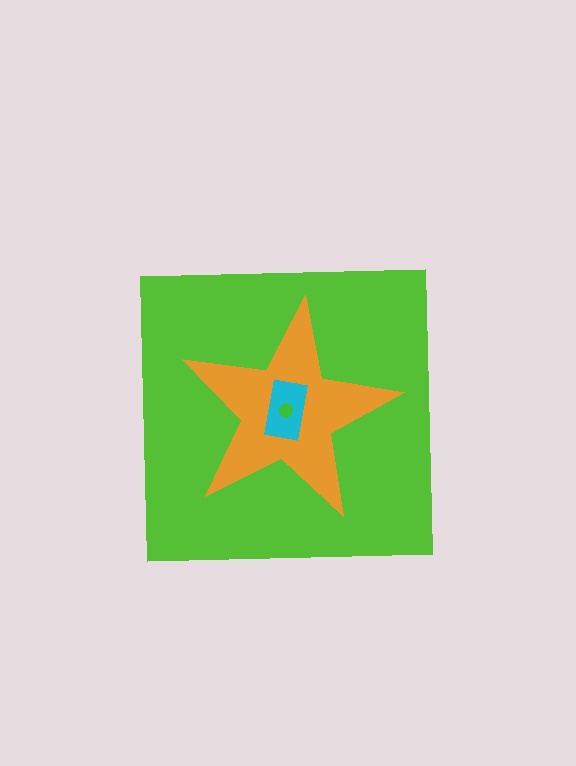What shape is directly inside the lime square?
The orange star.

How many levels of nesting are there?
4.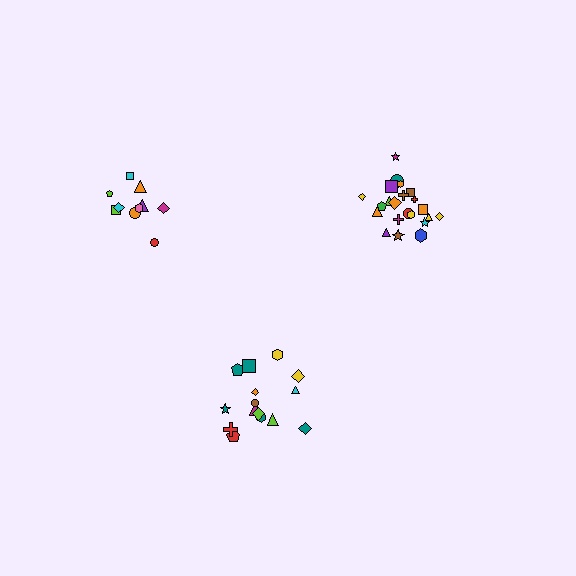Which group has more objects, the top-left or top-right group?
The top-right group.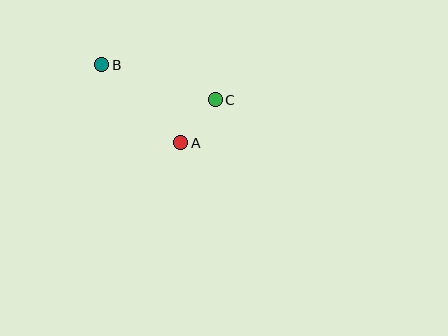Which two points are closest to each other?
Points A and C are closest to each other.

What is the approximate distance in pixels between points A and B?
The distance between A and B is approximately 111 pixels.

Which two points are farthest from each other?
Points B and C are farthest from each other.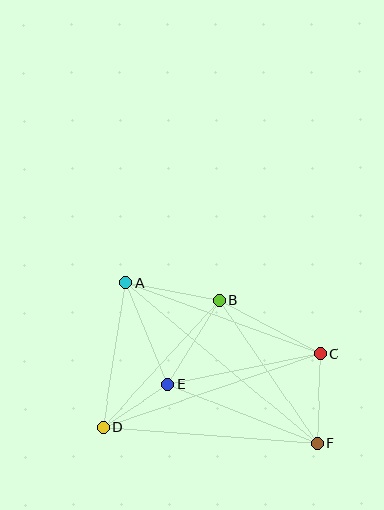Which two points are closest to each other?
Points D and E are closest to each other.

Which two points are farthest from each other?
Points A and F are farthest from each other.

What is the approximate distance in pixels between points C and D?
The distance between C and D is approximately 230 pixels.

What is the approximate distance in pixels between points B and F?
The distance between B and F is approximately 173 pixels.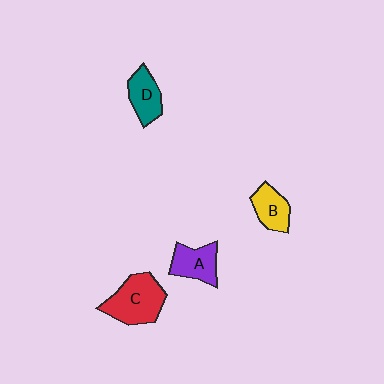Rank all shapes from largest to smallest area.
From largest to smallest: C (red), A (purple), D (teal), B (yellow).